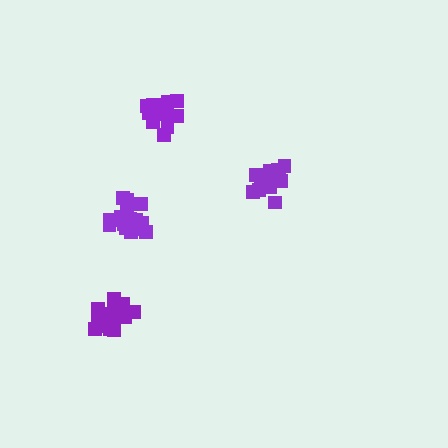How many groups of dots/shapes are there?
There are 4 groups.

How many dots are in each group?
Group 1: 20 dots, Group 2: 14 dots, Group 3: 15 dots, Group 4: 16 dots (65 total).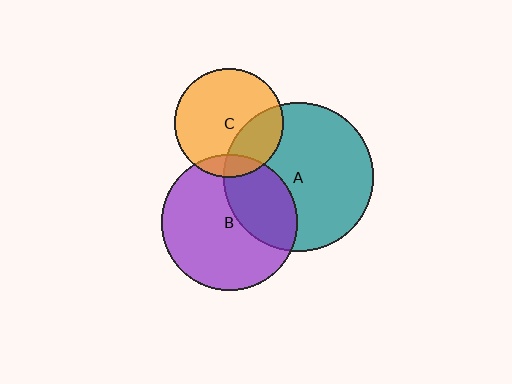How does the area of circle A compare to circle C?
Approximately 1.9 times.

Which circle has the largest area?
Circle A (teal).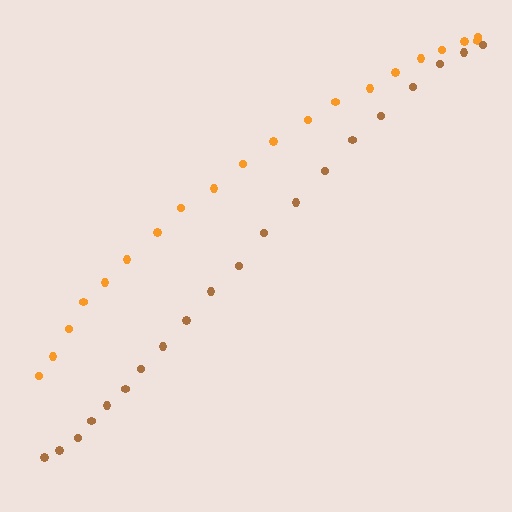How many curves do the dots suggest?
There are 2 distinct paths.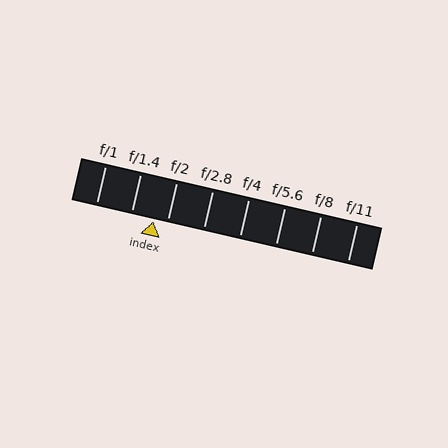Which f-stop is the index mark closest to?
The index mark is closest to f/2.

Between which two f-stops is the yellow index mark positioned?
The index mark is between f/1.4 and f/2.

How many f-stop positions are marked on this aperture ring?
There are 8 f-stop positions marked.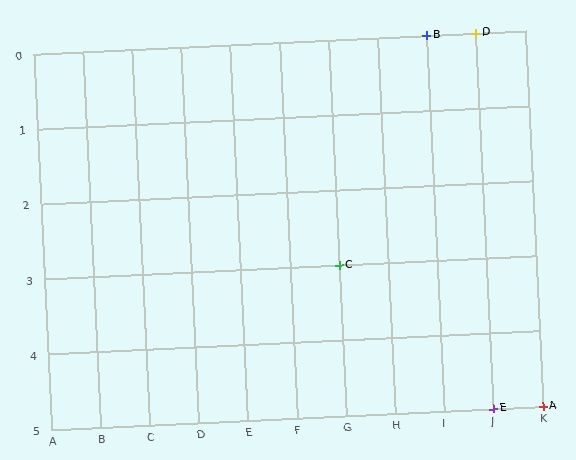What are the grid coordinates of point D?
Point D is at grid coordinates (J, 0).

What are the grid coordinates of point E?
Point E is at grid coordinates (J, 5).